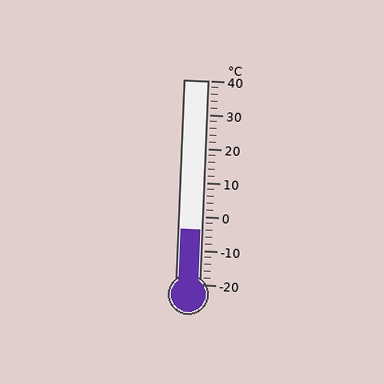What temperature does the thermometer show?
The thermometer shows approximately -4°C.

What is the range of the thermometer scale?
The thermometer scale ranges from -20°C to 40°C.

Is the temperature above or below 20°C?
The temperature is below 20°C.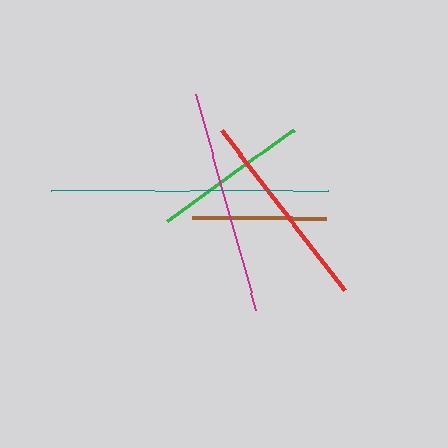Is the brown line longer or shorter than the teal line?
The teal line is longer than the brown line.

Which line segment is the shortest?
The brown line is the shortest at approximately 134 pixels.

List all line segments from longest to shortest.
From longest to shortest: teal, magenta, red, green, brown.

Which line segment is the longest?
The teal line is the longest at approximately 277 pixels.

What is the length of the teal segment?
The teal segment is approximately 277 pixels long.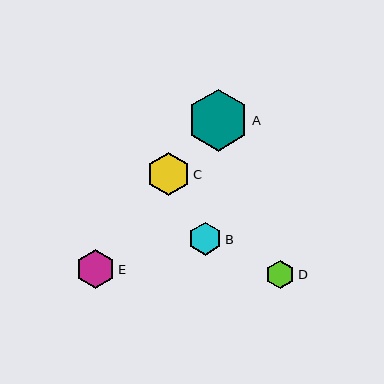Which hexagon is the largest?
Hexagon A is the largest with a size of approximately 62 pixels.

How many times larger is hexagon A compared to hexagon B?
Hexagon A is approximately 1.9 times the size of hexagon B.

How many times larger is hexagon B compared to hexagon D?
Hexagon B is approximately 1.1 times the size of hexagon D.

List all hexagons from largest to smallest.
From largest to smallest: A, C, E, B, D.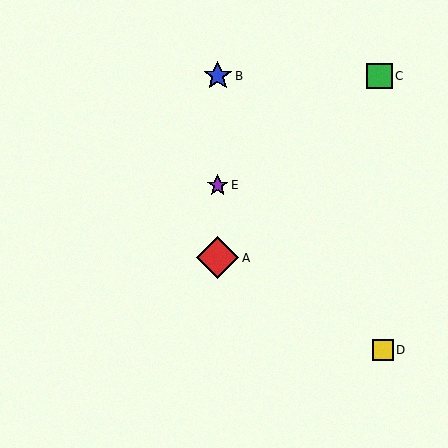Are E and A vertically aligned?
Yes, both are at x≈218.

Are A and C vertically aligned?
No, A is at x≈218 and C is at x≈380.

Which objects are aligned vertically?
Objects A, B, E are aligned vertically.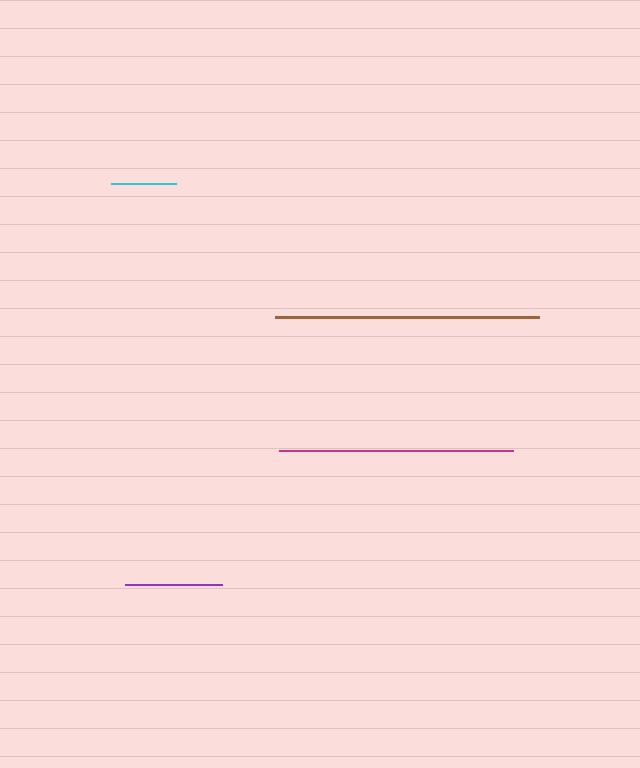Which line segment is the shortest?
The cyan line is the shortest at approximately 65 pixels.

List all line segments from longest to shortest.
From longest to shortest: brown, magenta, purple, cyan.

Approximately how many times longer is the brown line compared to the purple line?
The brown line is approximately 2.7 times the length of the purple line.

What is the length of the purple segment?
The purple segment is approximately 97 pixels long.